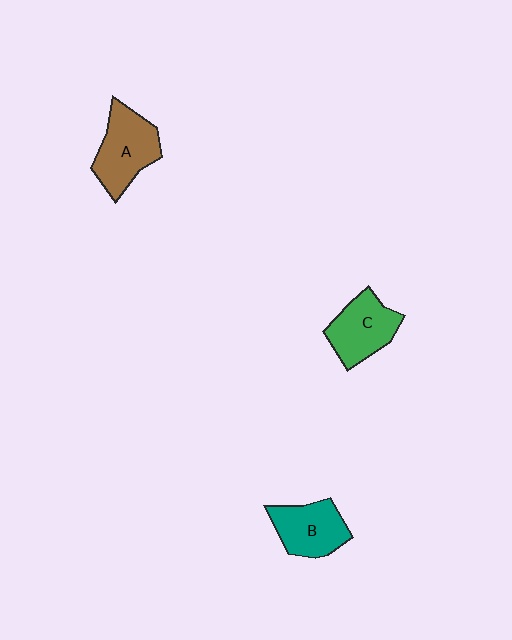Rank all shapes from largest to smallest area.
From largest to smallest: A (brown), C (green), B (teal).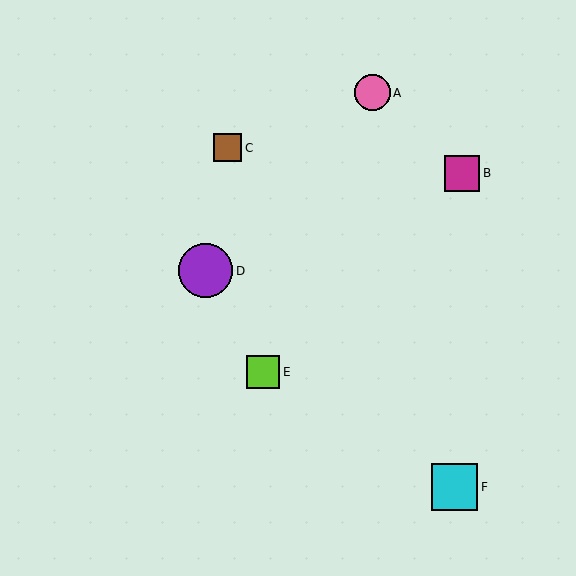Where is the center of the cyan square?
The center of the cyan square is at (455, 487).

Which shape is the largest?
The purple circle (labeled D) is the largest.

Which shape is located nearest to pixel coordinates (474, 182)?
The magenta square (labeled B) at (462, 173) is nearest to that location.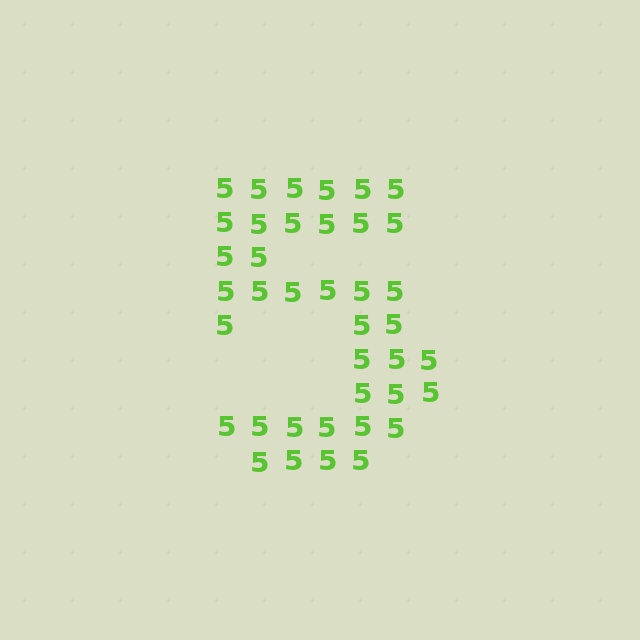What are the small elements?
The small elements are digit 5's.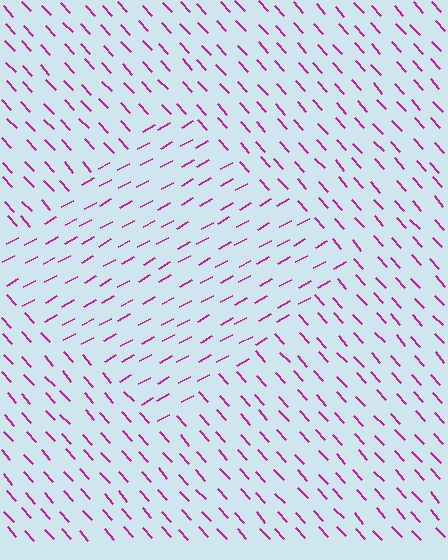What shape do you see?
I see a diamond.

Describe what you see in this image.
The image is filled with small magenta line segments. A diamond region in the image has lines oriented differently from the surrounding lines, creating a visible texture boundary.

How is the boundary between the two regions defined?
The boundary is defined purely by a change in line orientation (approximately 77 degrees difference). All lines are the same color and thickness.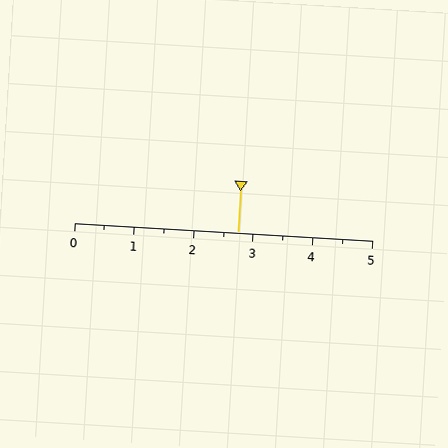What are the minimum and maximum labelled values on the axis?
The axis runs from 0 to 5.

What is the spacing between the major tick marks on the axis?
The major ticks are spaced 1 apart.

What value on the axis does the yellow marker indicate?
The marker indicates approximately 2.8.